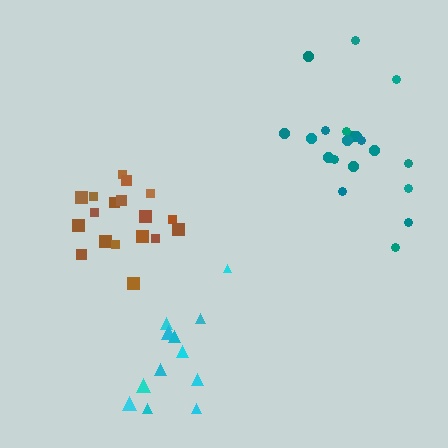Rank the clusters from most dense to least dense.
brown, teal, cyan.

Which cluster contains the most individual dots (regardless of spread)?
Teal (20).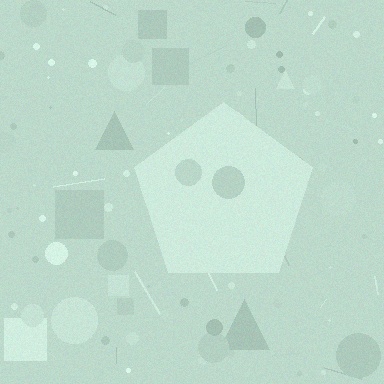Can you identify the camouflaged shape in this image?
The camouflaged shape is a pentagon.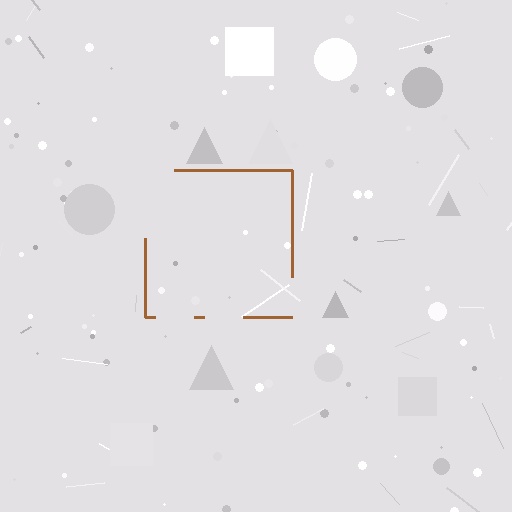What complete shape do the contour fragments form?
The contour fragments form a square.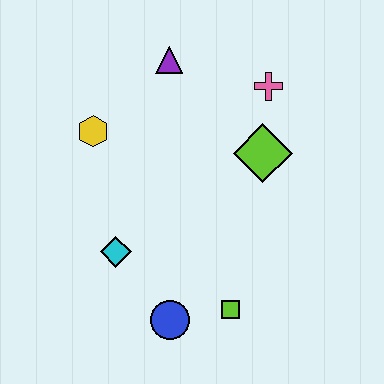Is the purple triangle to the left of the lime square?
Yes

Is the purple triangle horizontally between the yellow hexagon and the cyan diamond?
No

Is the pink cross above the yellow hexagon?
Yes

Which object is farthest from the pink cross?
The blue circle is farthest from the pink cross.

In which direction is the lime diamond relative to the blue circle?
The lime diamond is above the blue circle.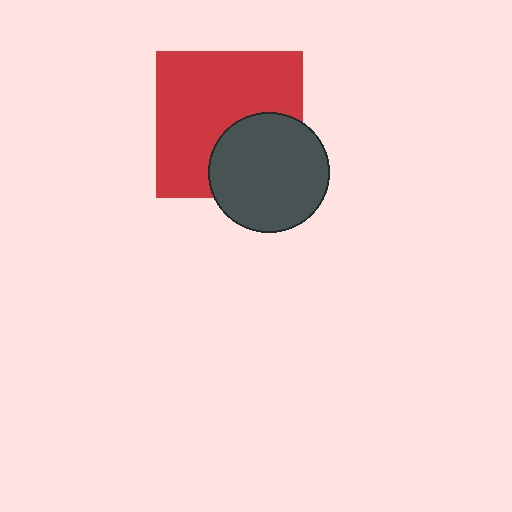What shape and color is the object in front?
The object in front is a dark gray circle.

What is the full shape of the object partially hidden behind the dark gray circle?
The partially hidden object is a red square.